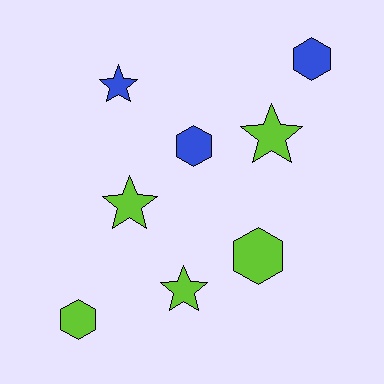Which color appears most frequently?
Lime, with 5 objects.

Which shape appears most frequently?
Hexagon, with 4 objects.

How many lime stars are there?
There are 3 lime stars.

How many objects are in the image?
There are 8 objects.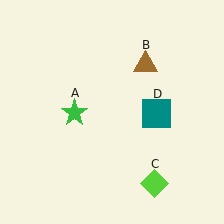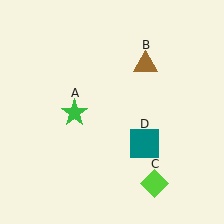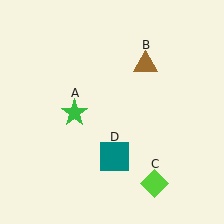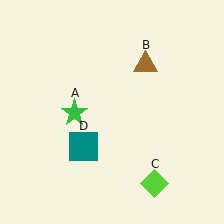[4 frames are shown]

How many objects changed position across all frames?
1 object changed position: teal square (object D).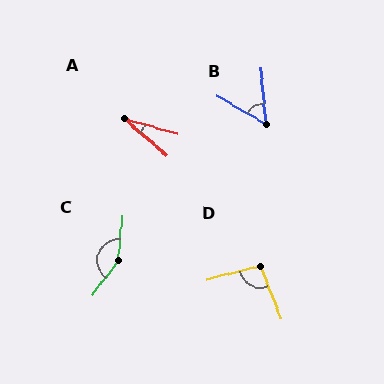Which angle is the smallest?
A, at approximately 24 degrees.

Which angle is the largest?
C, at approximately 149 degrees.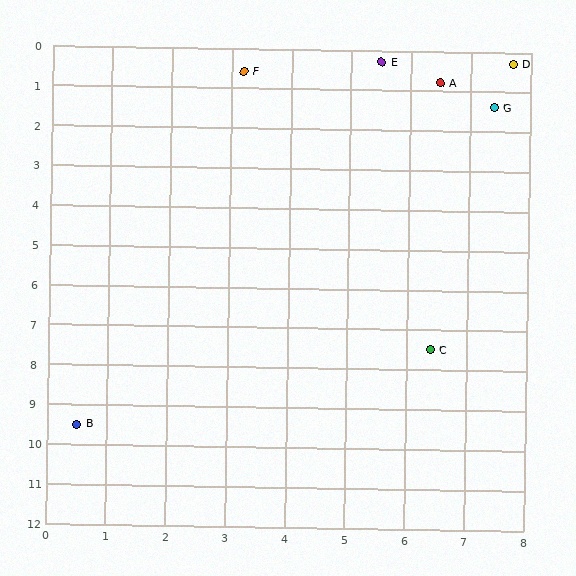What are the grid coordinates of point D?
Point D is at approximately (7.7, 0.3).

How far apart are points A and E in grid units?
Points A and E are about 1.1 grid units apart.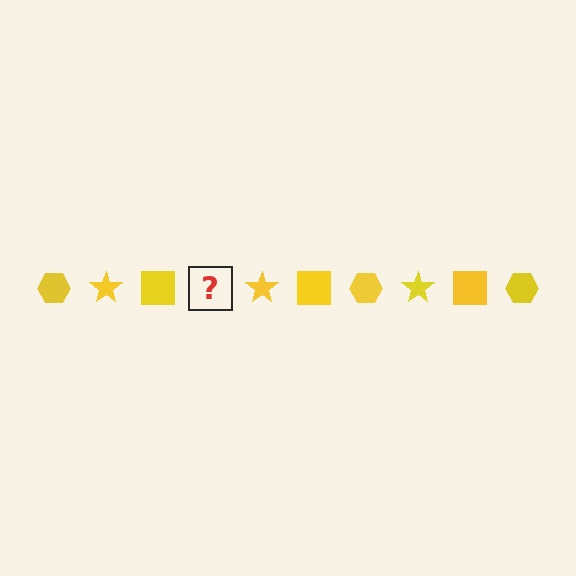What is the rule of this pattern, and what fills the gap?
The rule is that the pattern cycles through hexagon, star, square shapes in yellow. The gap should be filled with a yellow hexagon.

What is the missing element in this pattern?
The missing element is a yellow hexagon.